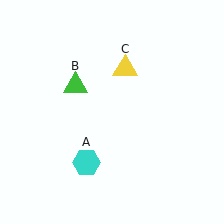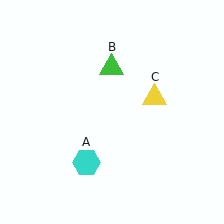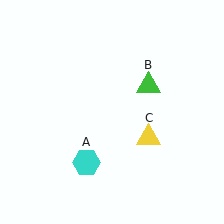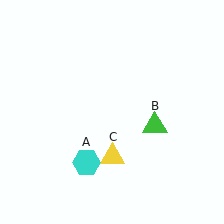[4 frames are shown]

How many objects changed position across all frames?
2 objects changed position: green triangle (object B), yellow triangle (object C).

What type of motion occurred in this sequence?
The green triangle (object B), yellow triangle (object C) rotated clockwise around the center of the scene.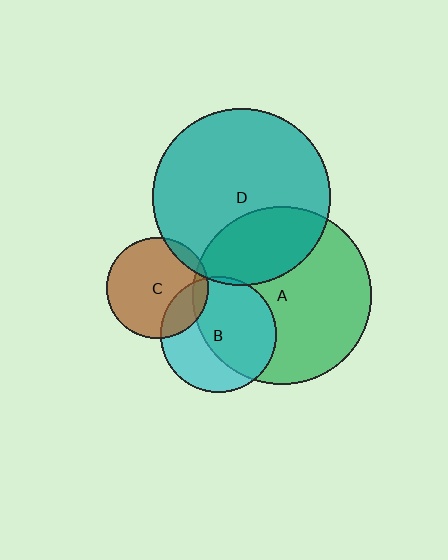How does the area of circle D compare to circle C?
Approximately 3.1 times.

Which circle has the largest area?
Circle A (green).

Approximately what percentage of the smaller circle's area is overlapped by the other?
Approximately 10%.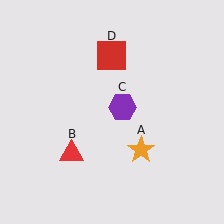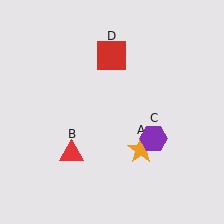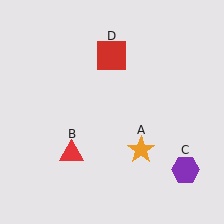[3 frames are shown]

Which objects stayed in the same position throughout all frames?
Orange star (object A) and red triangle (object B) and red square (object D) remained stationary.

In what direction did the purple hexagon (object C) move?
The purple hexagon (object C) moved down and to the right.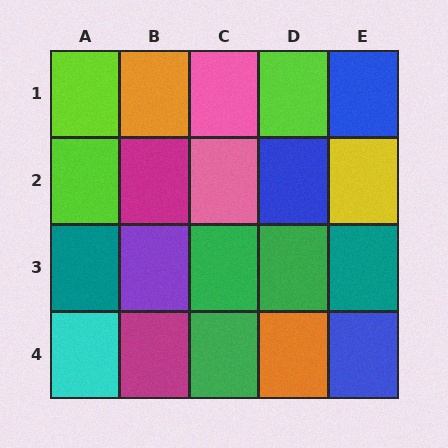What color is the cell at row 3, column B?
Purple.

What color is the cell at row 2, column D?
Blue.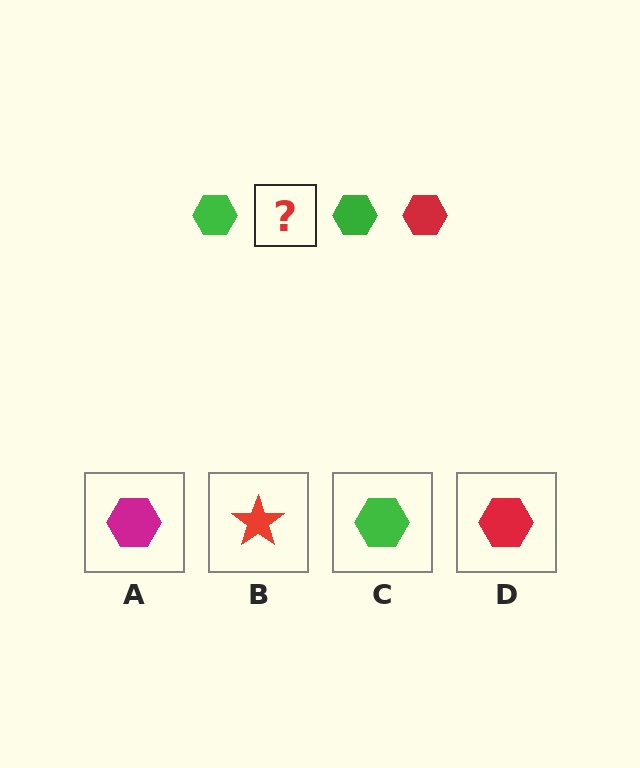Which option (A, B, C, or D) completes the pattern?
D.